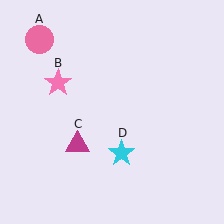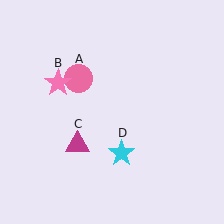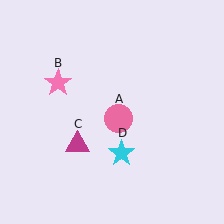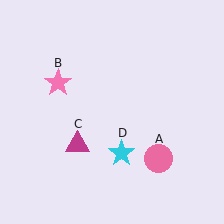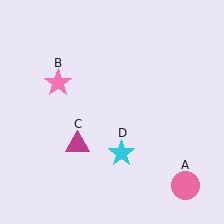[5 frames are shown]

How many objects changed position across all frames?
1 object changed position: pink circle (object A).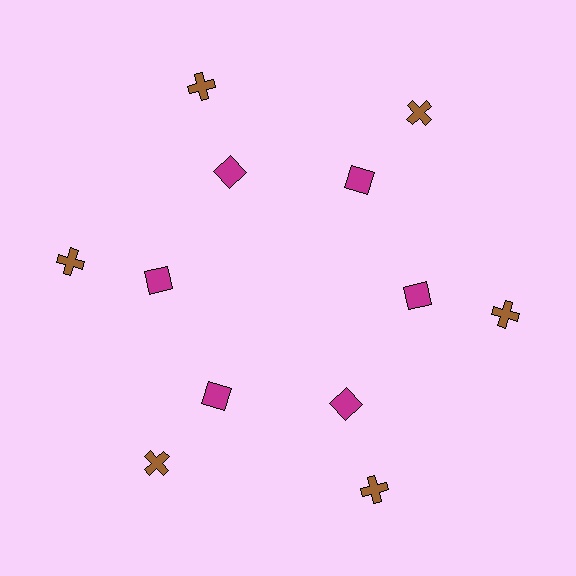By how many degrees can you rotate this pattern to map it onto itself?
The pattern maps onto itself every 60 degrees of rotation.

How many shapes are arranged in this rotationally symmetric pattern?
There are 12 shapes, arranged in 6 groups of 2.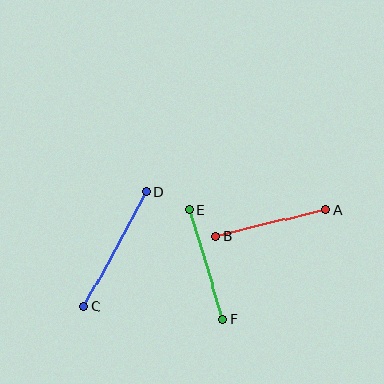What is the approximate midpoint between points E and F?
The midpoint is at approximately (206, 265) pixels.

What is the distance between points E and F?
The distance is approximately 115 pixels.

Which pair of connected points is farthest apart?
Points C and D are farthest apart.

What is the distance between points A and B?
The distance is approximately 114 pixels.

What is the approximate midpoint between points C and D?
The midpoint is at approximately (115, 249) pixels.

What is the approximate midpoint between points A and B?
The midpoint is at approximately (271, 223) pixels.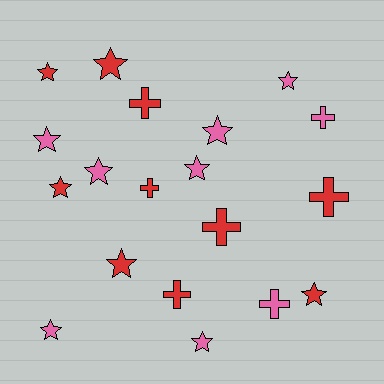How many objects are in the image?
There are 19 objects.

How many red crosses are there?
There are 5 red crosses.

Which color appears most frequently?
Red, with 10 objects.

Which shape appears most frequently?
Star, with 12 objects.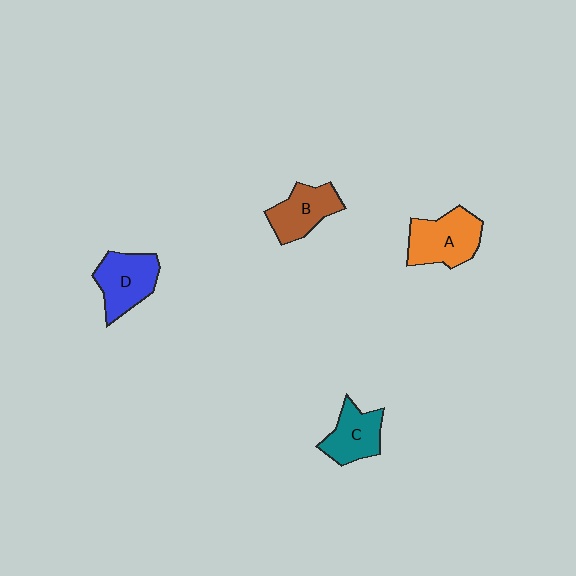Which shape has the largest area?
Shape A (orange).